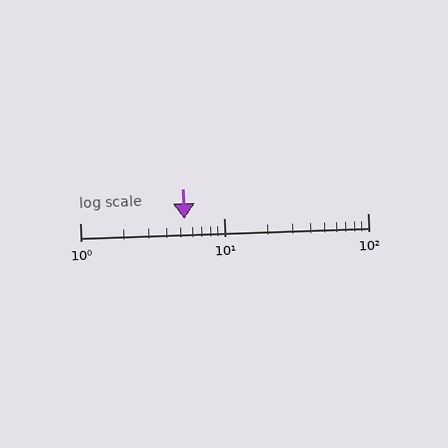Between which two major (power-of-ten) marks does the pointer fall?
The pointer is between 1 and 10.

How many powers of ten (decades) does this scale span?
The scale spans 2 decades, from 1 to 100.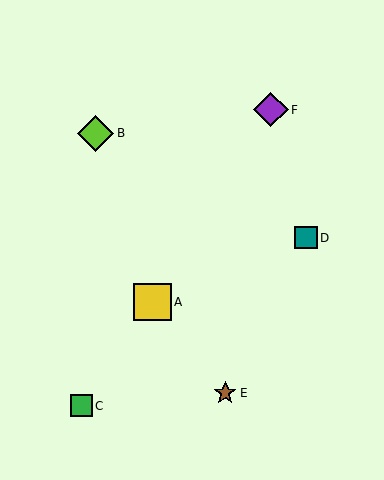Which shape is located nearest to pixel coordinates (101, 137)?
The lime diamond (labeled B) at (96, 133) is nearest to that location.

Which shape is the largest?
The yellow square (labeled A) is the largest.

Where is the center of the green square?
The center of the green square is at (82, 406).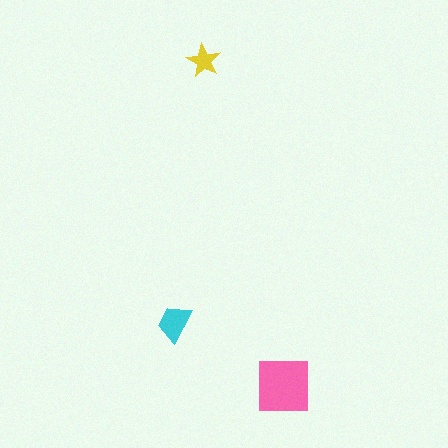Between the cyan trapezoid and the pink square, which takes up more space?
The pink square.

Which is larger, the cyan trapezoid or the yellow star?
The cyan trapezoid.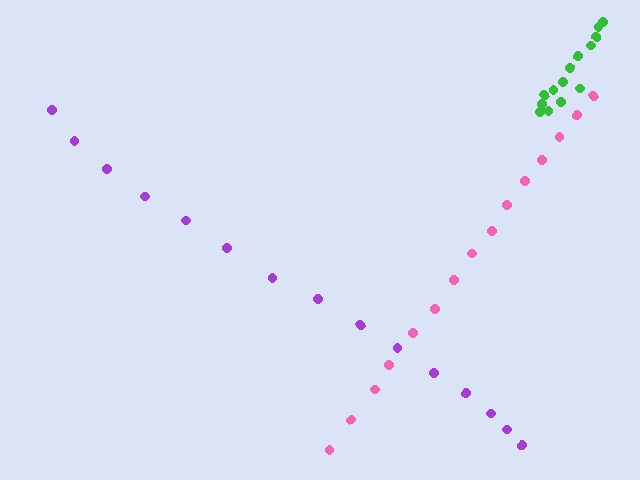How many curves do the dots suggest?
There are 3 distinct paths.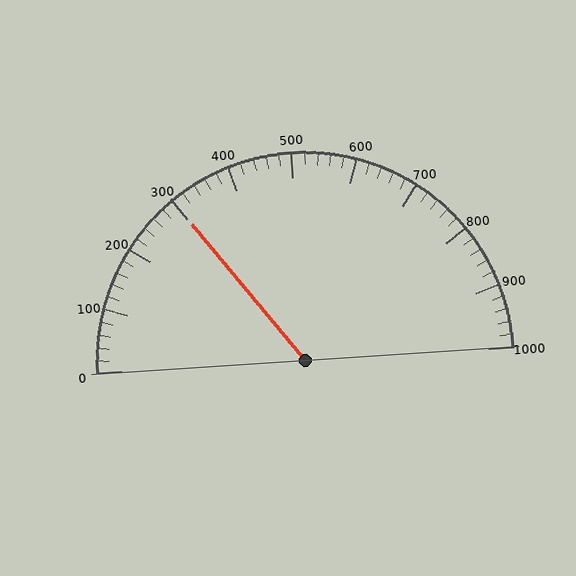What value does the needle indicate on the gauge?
The needle indicates approximately 300.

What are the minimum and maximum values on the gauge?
The gauge ranges from 0 to 1000.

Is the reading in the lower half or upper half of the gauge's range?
The reading is in the lower half of the range (0 to 1000).